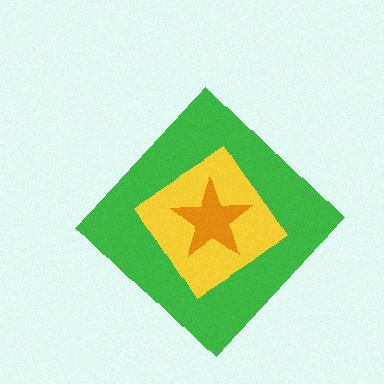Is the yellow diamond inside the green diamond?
Yes.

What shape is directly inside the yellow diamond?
The orange star.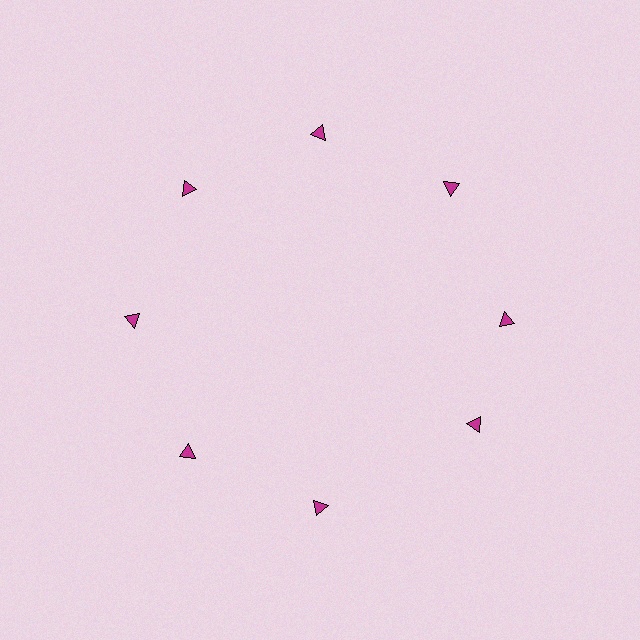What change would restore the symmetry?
The symmetry would be restored by rotating it back into even spacing with its neighbors so that all 8 triangles sit at equal angles and equal distance from the center.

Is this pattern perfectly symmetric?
No. The 8 magenta triangles are arranged in a ring, but one element near the 4 o'clock position is rotated out of alignment along the ring, breaking the 8-fold rotational symmetry.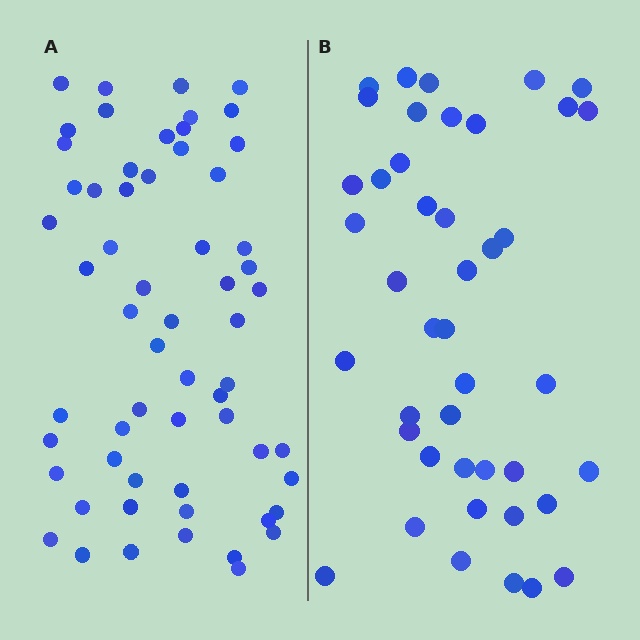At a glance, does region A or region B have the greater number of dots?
Region A (the left region) has more dots.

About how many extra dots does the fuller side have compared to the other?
Region A has approximately 15 more dots than region B.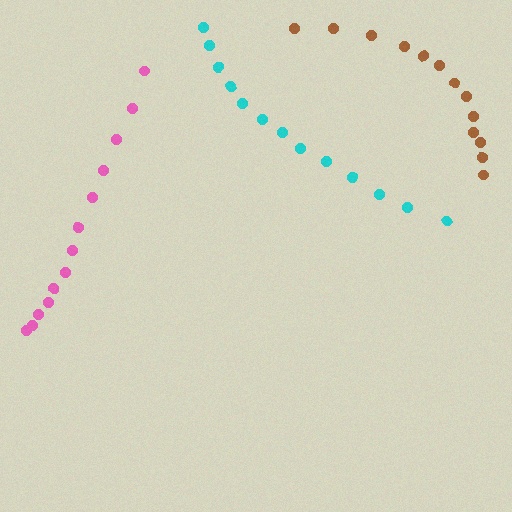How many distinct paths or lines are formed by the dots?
There are 3 distinct paths.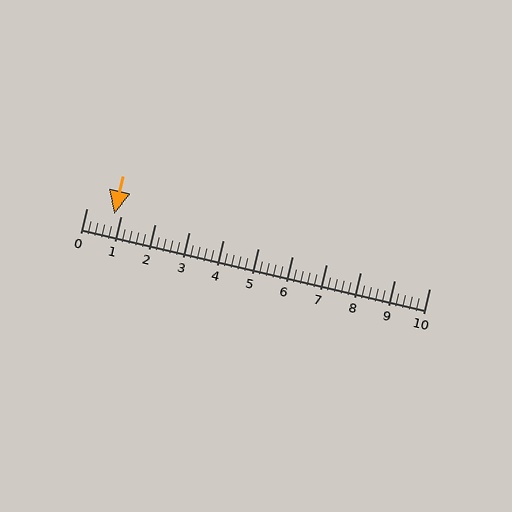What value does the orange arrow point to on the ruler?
The orange arrow points to approximately 0.8.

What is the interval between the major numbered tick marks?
The major tick marks are spaced 1 units apart.